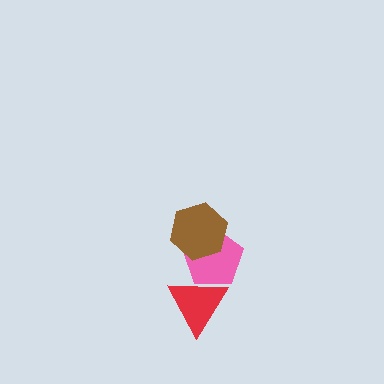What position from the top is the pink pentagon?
The pink pentagon is 2nd from the top.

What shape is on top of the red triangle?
The pink pentagon is on top of the red triangle.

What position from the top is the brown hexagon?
The brown hexagon is 1st from the top.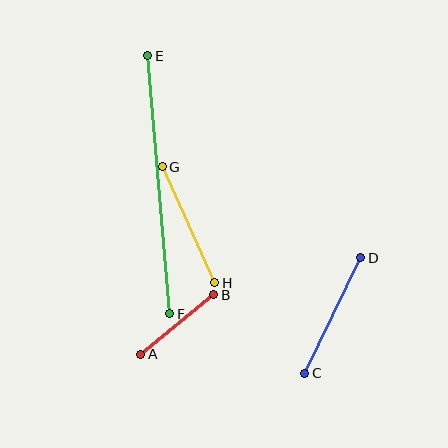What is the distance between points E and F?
The distance is approximately 259 pixels.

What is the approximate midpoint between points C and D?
The midpoint is at approximately (333, 315) pixels.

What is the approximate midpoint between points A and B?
The midpoint is at approximately (177, 324) pixels.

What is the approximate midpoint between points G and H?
The midpoint is at approximately (189, 225) pixels.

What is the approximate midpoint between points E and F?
The midpoint is at approximately (159, 185) pixels.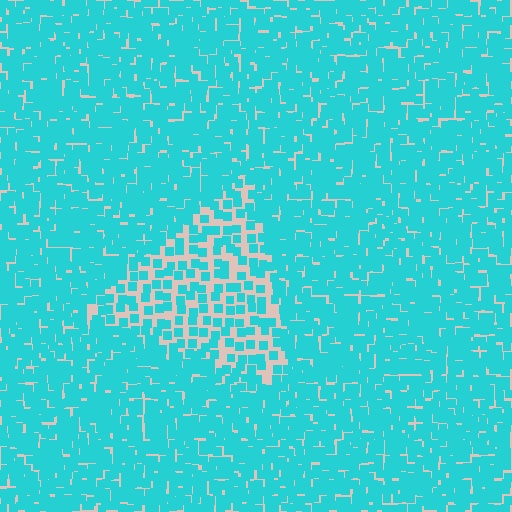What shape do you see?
I see a triangle.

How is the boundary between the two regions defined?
The boundary is defined by a change in element density (approximately 2.1x ratio). All elements are the same color, size, and shape.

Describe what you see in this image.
The image contains small cyan elements arranged at two different densities. A triangle-shaped region is visible where the elements are less densely packed than the surrounding area.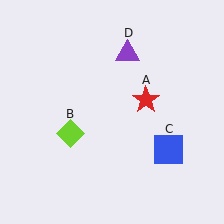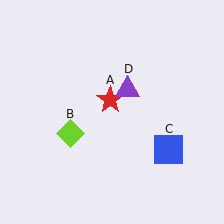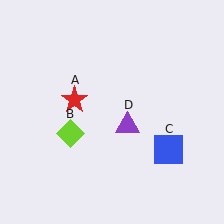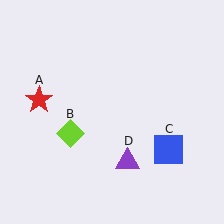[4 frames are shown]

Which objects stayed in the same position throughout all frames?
Lime diamond (object B) and blue square (object C) remained stationary.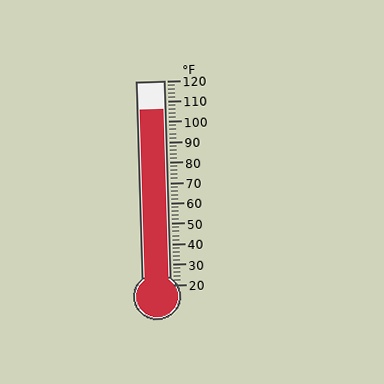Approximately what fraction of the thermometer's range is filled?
The thermometer is filled to approximately 85% of its range.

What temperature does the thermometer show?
The thermometer shows approximately 106°F.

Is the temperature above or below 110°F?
The temperature is below 110°F.